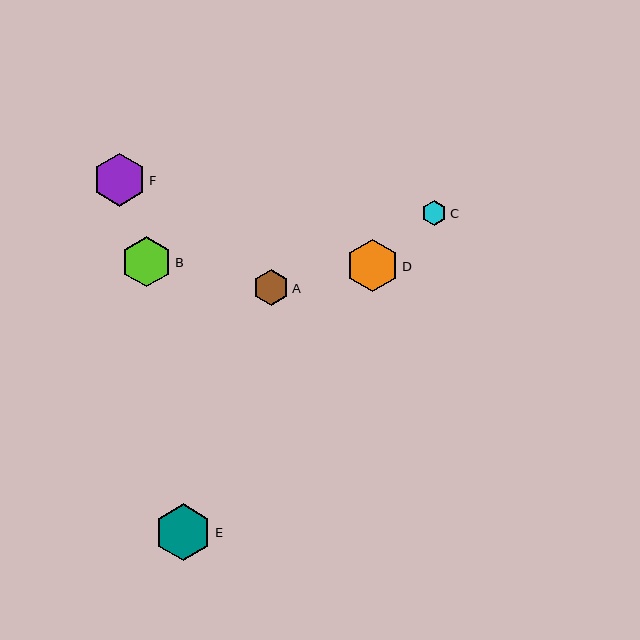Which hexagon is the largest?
Hexagon E is the largest with a size of approximately 57 pixels.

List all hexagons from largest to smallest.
From largest to smallest: E, F, D, B, A, C.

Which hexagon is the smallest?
Hexagon C is the smallest with a size of approximately 25 pixels.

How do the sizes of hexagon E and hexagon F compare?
Hexagon E and hexagon F are approximately the same size.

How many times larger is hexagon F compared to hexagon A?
Hexagon F is approximately 1.5 times the size of hexagon A.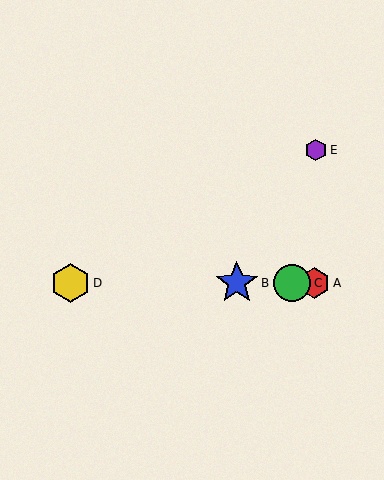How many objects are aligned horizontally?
4 objects (A, B, C, D) are aligned horizontally.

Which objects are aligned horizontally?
Objects A, B, C, D are aligned horizontally.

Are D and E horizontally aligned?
No, D is at y≈283 and E is at y≈150.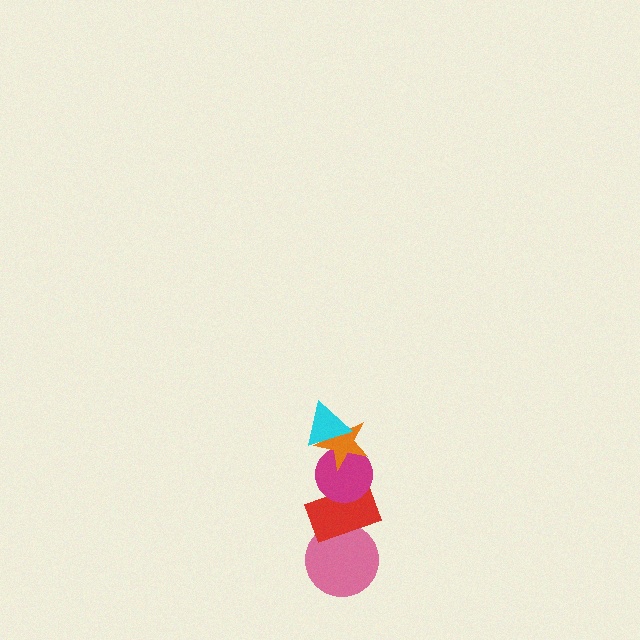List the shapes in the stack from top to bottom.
From top to bottom: the cyan triangle, the orange star, the magenta circle, the red rectangle, the pink circle.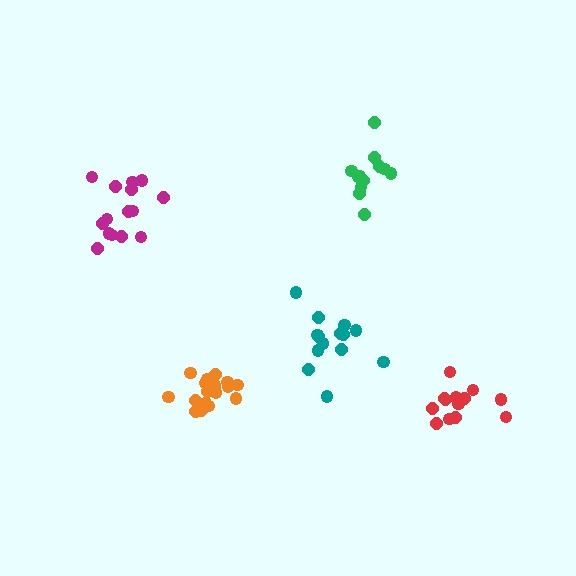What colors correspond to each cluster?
The clusters are colored: orange, red, green, teal, magenta.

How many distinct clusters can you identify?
There are 5 distinct clusters.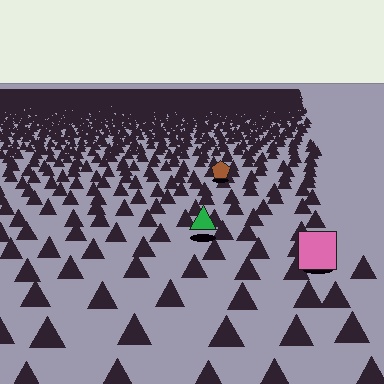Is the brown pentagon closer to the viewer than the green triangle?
No. The green triangle is closer — you can tell from the texture gradient: the ground texture is coarser near it.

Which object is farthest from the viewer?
The brown pentagon is farthest from the viewer. It appears smaller and the ground texture around it is denser.